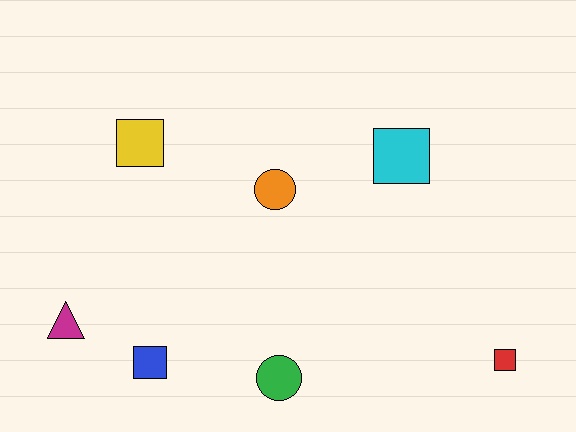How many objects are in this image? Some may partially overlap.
There are 7 objects.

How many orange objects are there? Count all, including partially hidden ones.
There is 1 orange object.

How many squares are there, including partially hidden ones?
There are 4 squares.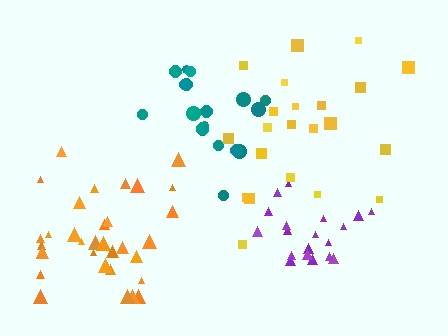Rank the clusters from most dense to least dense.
purple, orange, teal, yellow.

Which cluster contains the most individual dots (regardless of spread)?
Orange (33).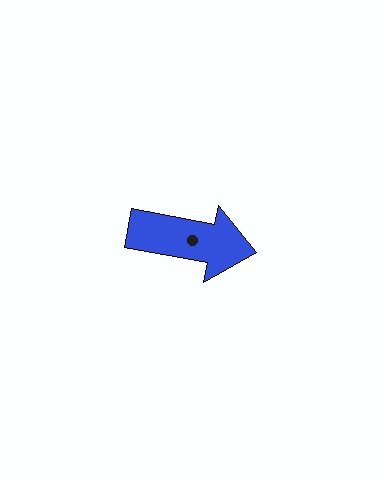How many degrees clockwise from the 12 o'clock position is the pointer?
Approximately 101 degrees.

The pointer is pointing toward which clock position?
Roughly 3 o'clock.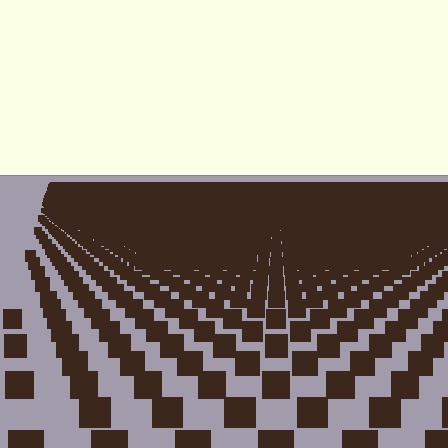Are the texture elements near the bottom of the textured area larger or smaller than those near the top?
Larger. Near the bottom, elements are closer to the viewer and appear at a bigger on-screen size.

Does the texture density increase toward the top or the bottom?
Density increases toward the top.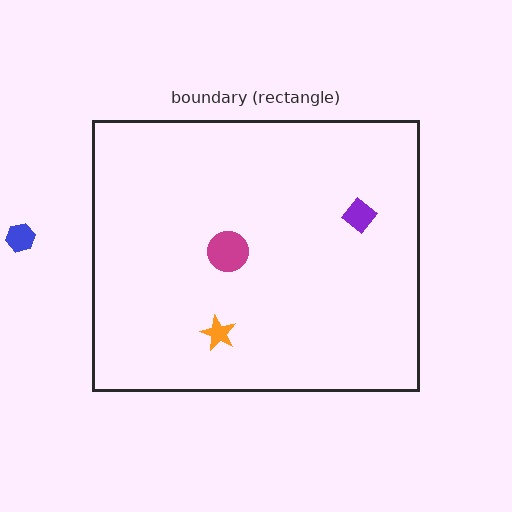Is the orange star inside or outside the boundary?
Inside.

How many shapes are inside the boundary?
3 inside, 1 outside.